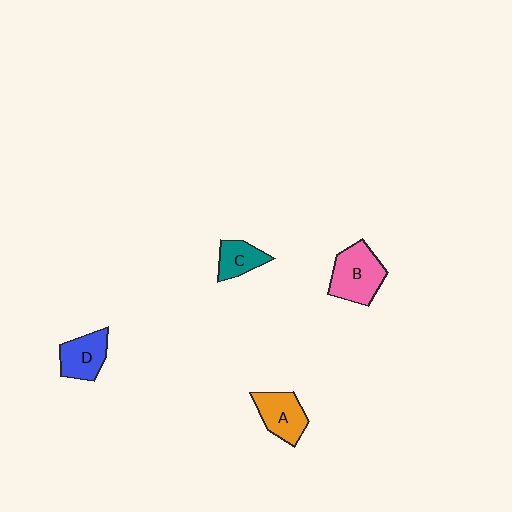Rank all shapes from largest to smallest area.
From largest to smallest: B (pink), A (orange), D (blue), C (teal).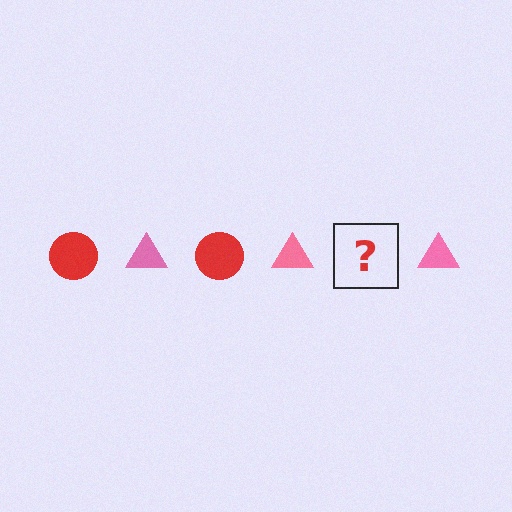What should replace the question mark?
The question mark should be replaced with a red circle.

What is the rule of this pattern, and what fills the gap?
The rule is that the pattern alternates between red circle and pink triangle. The gap should be filled with a red circle.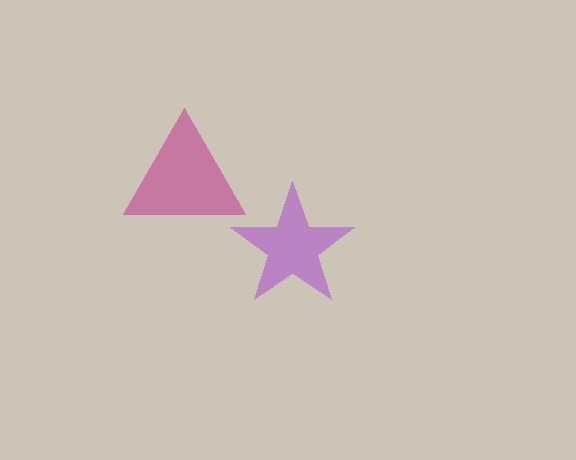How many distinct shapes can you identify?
There are 2 distinct shapes: a purple star, a magenta triangle.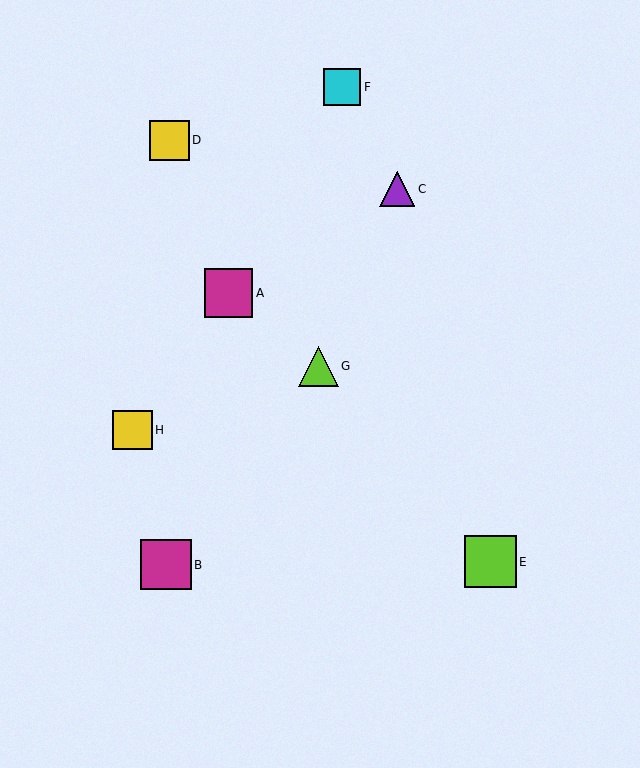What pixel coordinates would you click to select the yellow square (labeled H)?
Click at (133, 430) to select the yellow square H.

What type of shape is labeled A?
Shape A is a magenta square.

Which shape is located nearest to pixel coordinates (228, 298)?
The magenta square (labeled A) at (229, 293) is nearest to that location.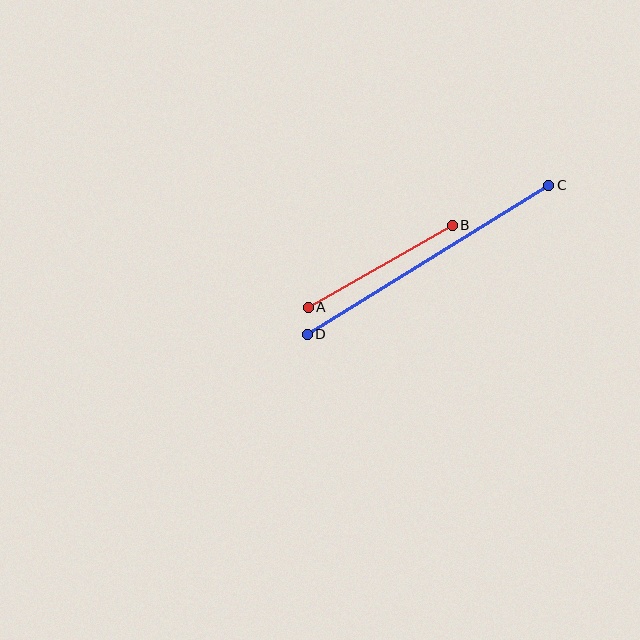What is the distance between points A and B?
The distance is approximately 166 pixels.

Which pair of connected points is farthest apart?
Points C and D are farthest apart.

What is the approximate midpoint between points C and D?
The midpoint is at approximately (428, 260) pixels.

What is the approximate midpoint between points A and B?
The midpoint is at approximately (380, 266) pixels.